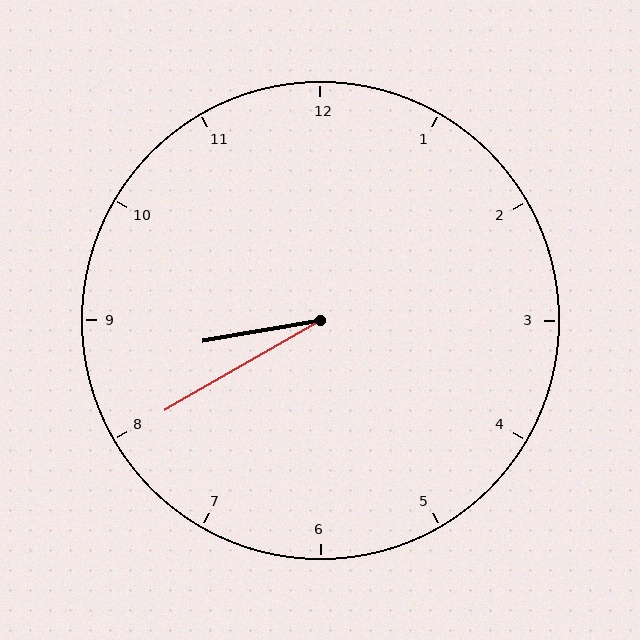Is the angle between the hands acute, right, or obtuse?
It is acute.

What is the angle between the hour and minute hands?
Approximately 20 degrees.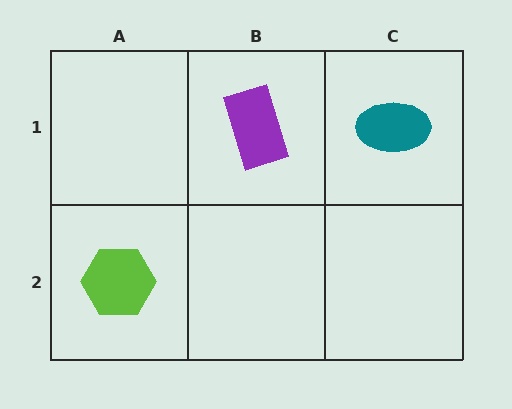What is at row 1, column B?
A purple rectangle.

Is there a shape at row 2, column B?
No, that cell is empty.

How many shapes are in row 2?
1 shape.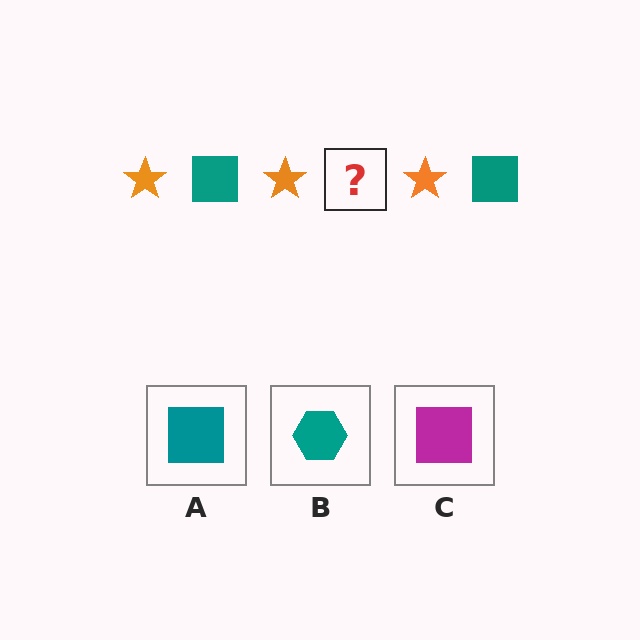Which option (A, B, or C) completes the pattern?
A.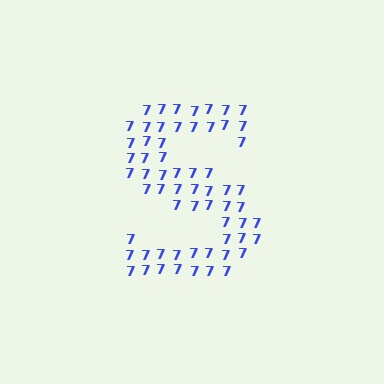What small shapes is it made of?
It is made of small digit 7's.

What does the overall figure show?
The overall figure shows the letter S.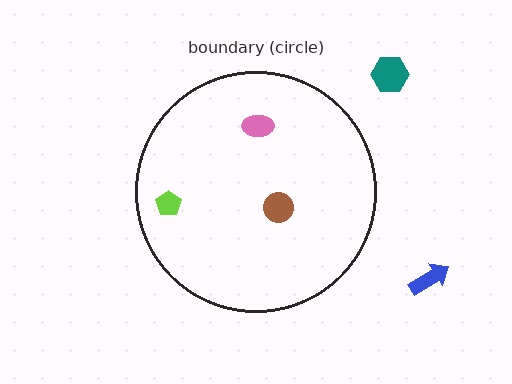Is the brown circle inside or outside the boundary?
Inside.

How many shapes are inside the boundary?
3 inside, 2 outside.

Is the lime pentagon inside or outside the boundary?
Inside.